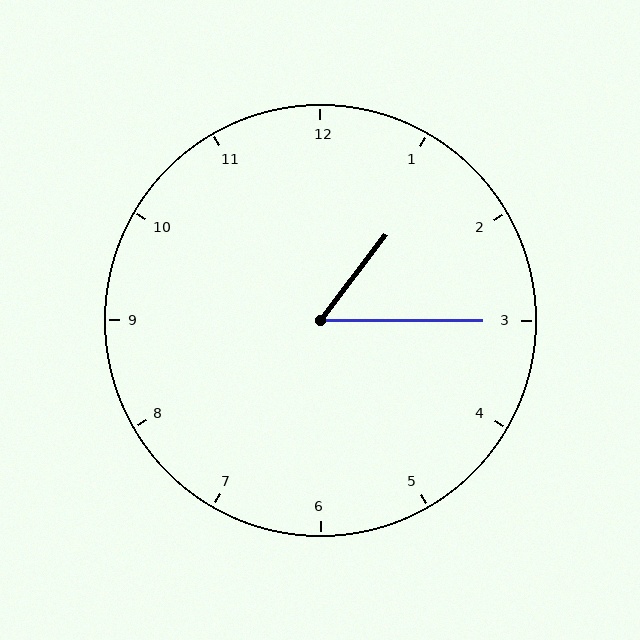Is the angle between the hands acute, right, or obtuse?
It is acute.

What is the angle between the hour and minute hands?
Approximately 52 degrees.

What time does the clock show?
1:15.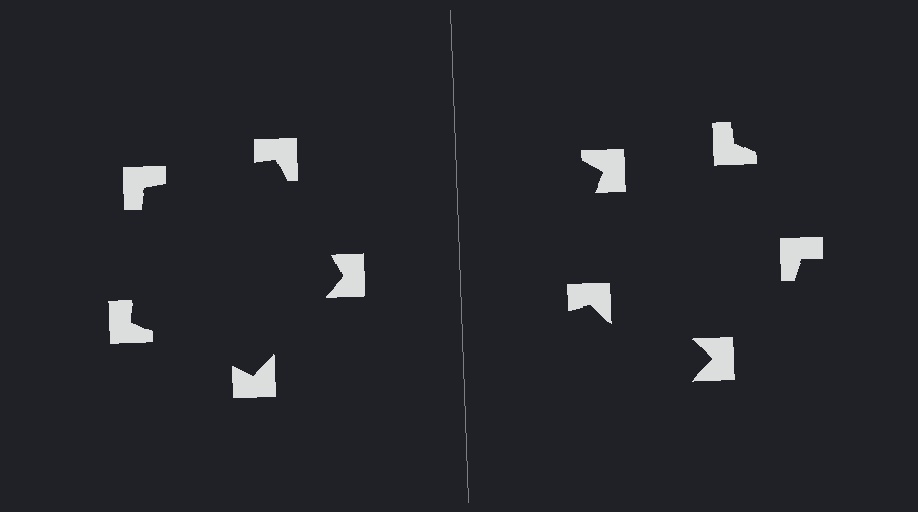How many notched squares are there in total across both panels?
10 — 5 on each side.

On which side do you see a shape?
An illusory pentagon appears on the left side. On the right side the wedge cuts are rotated, so no coherent shape forms.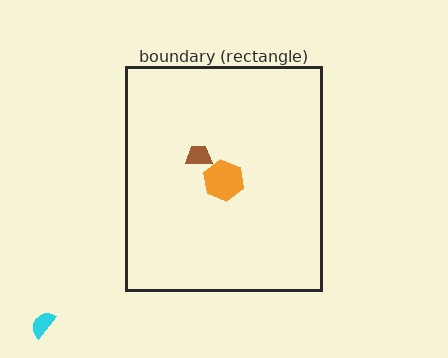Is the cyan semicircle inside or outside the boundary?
Outside.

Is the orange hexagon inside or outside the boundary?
Inside.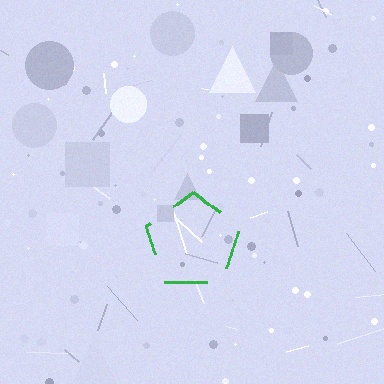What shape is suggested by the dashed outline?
The dashed outline suggests a pentagon.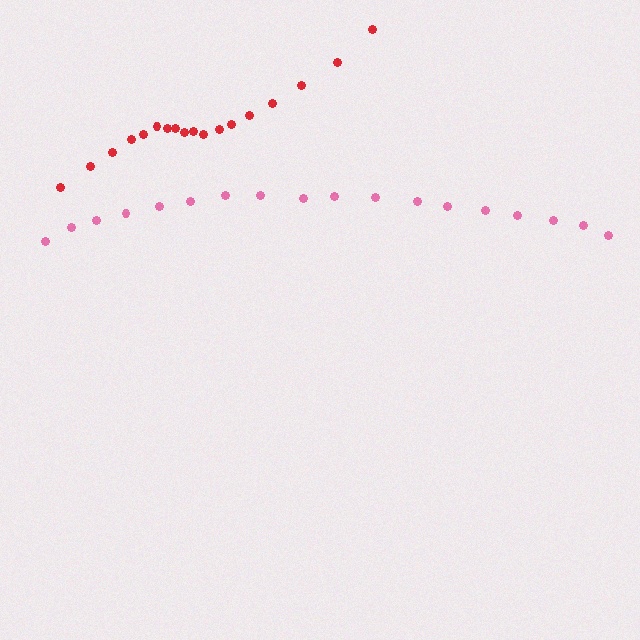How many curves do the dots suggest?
There are 2 distinct paths.